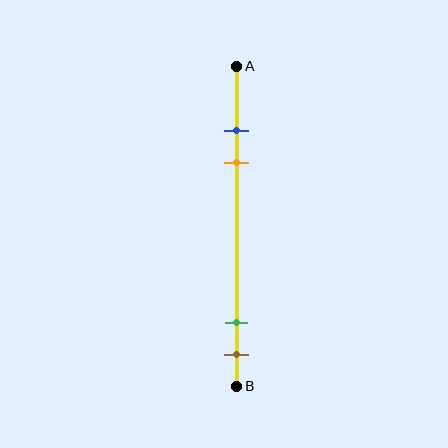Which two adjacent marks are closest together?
The blue and orange marks are the closest adjacent pair.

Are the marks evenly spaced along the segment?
No, the marks are not evenly spaced.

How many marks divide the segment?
There are 4 marks dividing the segment.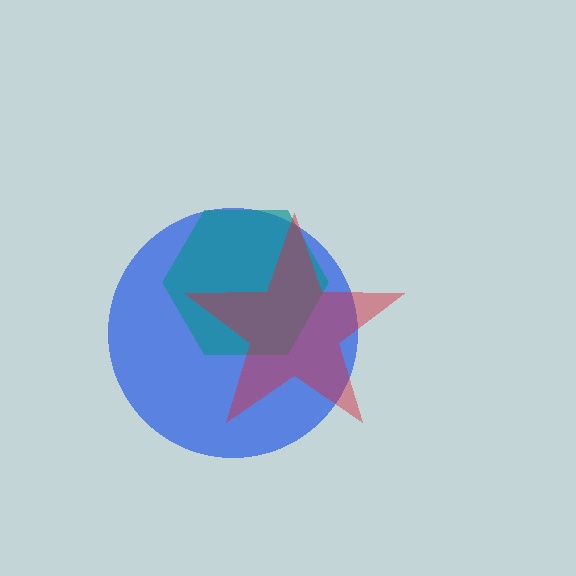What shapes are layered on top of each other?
The layered shapes are: a blue circle, a teal hexagon, a red star.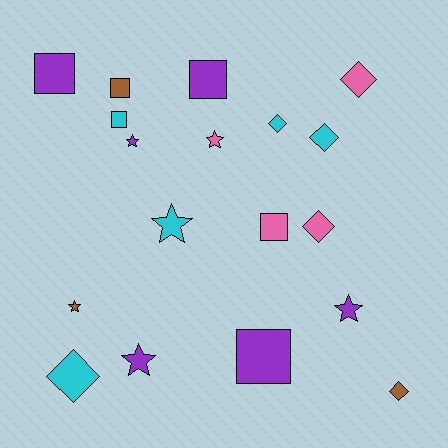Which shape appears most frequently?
Square, with 6 objects.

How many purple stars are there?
There are 3 purple stars.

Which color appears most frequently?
Purple, with 6 objects.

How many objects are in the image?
There are 18 objects.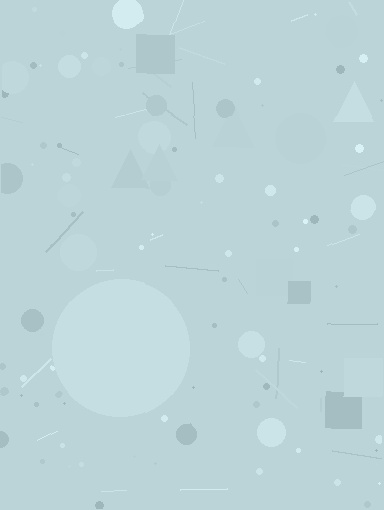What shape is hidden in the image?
A circle is hidden in the image.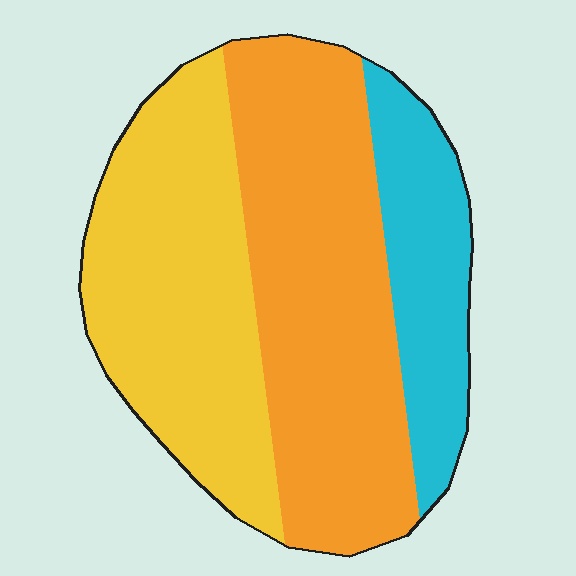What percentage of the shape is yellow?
Yellow covers 37% of the shape.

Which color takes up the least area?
Cyan, at roughly 20%.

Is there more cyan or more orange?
Orange.